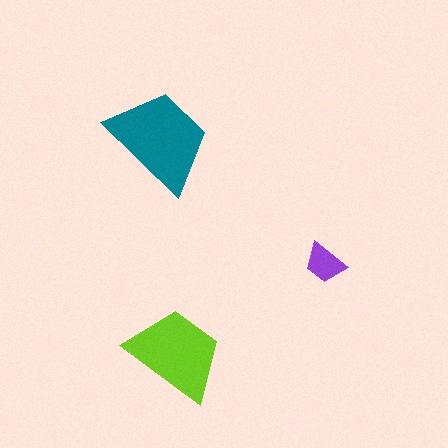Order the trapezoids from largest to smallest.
the teal one, the lime one, the purple one.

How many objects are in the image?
There are 3 objects in the image.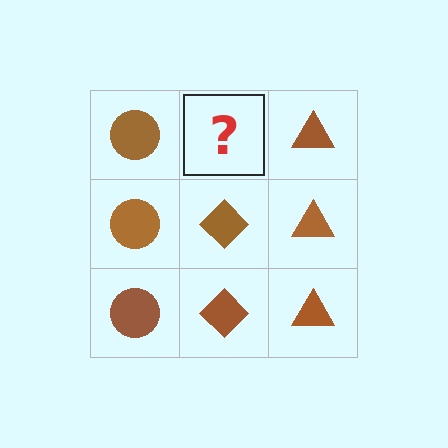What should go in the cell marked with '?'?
The missing cell should contain a brown diamond.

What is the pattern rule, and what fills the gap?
The rule is that each column has a consistent shape. The gap should be filled with a brown diamond.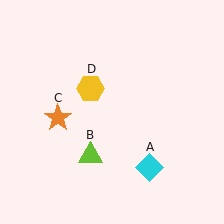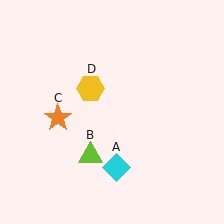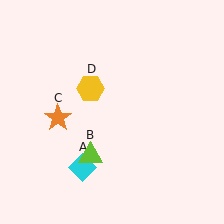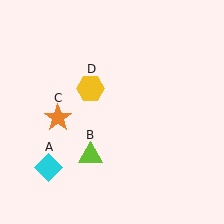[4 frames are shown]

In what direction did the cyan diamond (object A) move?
The cyan diamond (object A) moved left.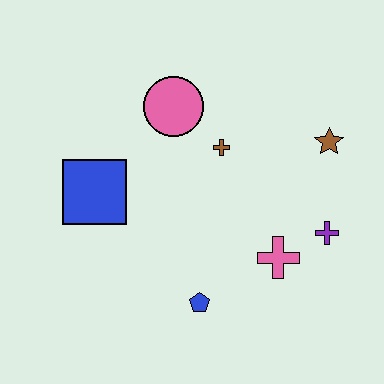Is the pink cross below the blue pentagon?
No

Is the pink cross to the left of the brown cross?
No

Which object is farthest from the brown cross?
The blue pentagon is farthest from the brown cross.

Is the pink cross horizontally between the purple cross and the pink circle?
Yes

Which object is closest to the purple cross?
The pink cross is closest to the purple cross.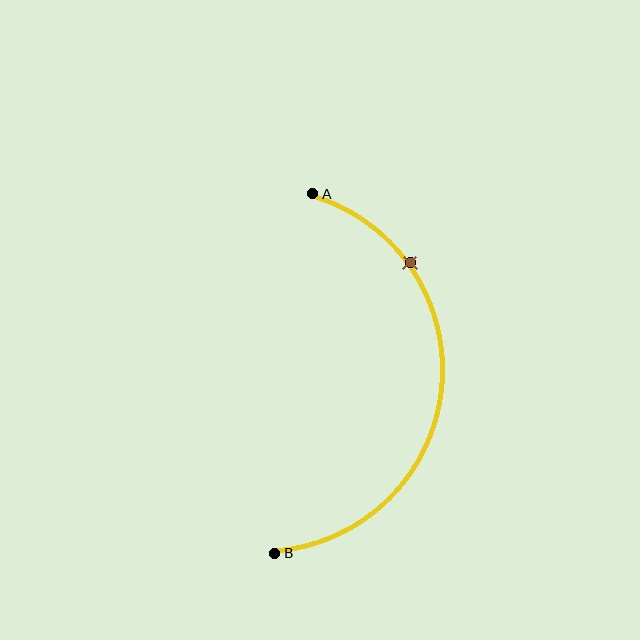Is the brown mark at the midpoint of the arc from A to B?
No. The brown mark lies on the arc but is closer to endpoint A. The arc midpoint would be at the point on the curve equidistant along the arc from both A and B.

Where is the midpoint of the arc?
The arc midpoint is the point on the curve farthest from the straight line joining A and B. It sits to the right of that line.